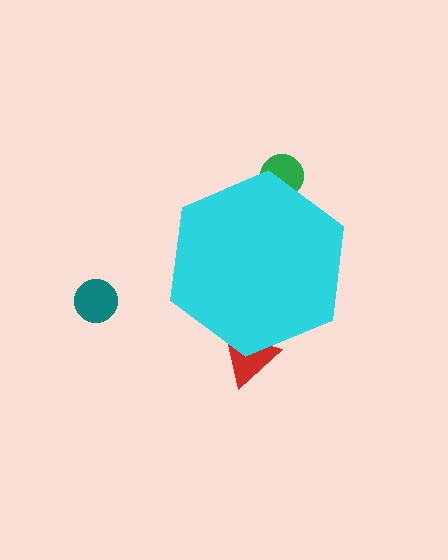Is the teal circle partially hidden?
No, the teal circle is fully visible.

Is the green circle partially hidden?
Yes, the green circle is partially hidden behind the cyan hexagon.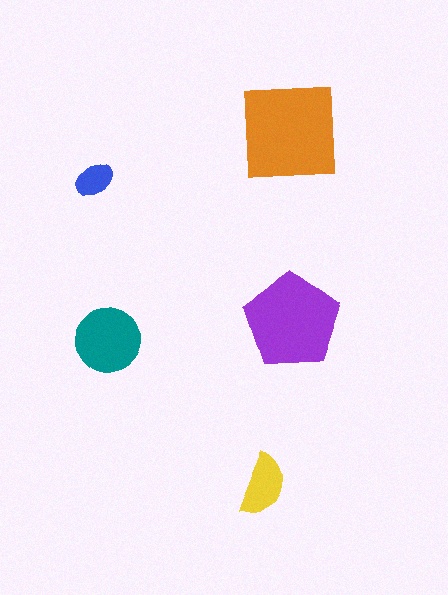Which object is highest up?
The orange square is topmost.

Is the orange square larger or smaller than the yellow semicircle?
Larger.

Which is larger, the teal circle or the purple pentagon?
The purple pentagon.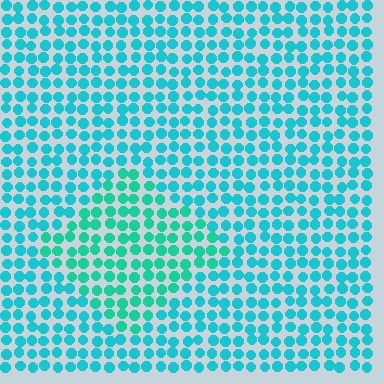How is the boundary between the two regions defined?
The boundary is defined purely by a slight shift in hue (about 21 degrees). Spacing, size, and orientation are identical on both sides.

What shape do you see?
I see a diamond.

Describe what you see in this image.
The image is filled with small cyan elements in a uniform arrangement. A diamond-shaped region is visible where the elements are tinted to a slightly different hue, forming a subtle color boundary.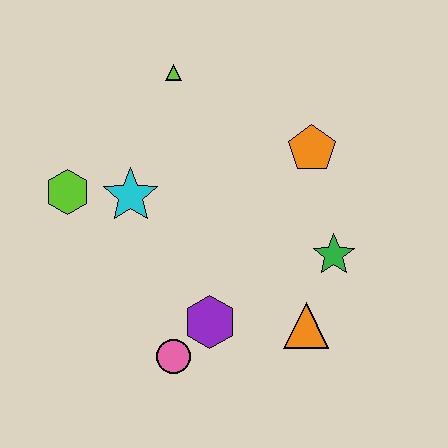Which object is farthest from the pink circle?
The lime triangle is farthest from the pink circle.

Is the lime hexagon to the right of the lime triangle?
No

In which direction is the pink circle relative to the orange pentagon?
The pink circle is below the orange pentagon.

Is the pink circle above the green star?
No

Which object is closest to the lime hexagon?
The cyan star is closest to the lime hexagon.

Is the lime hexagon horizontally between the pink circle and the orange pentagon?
No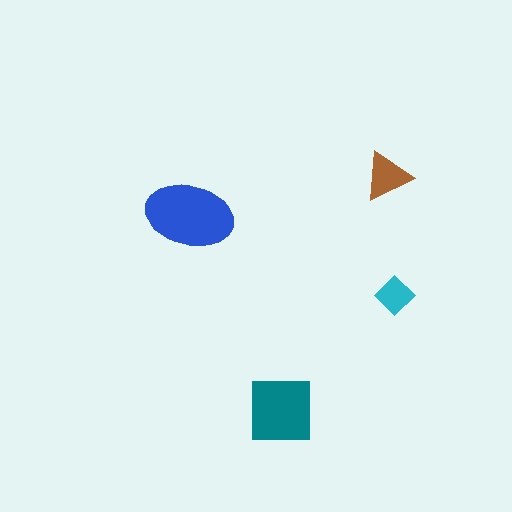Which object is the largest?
The blue ellipse.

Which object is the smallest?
The cyan diamond.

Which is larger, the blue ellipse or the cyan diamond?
The blue ellipse.